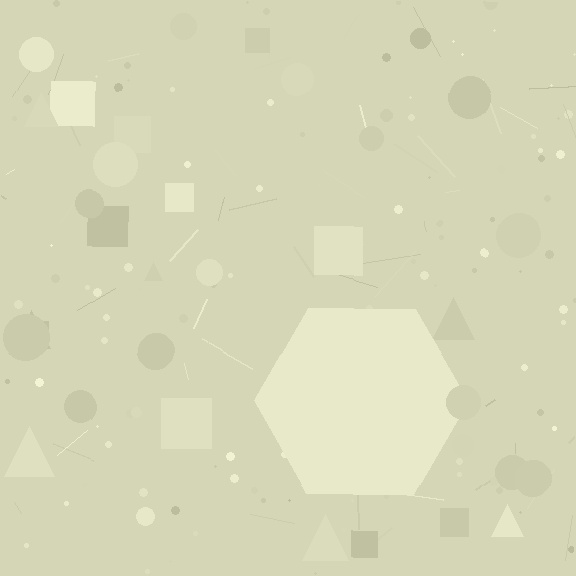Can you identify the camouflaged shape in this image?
The camouflaged shape is a hexagon.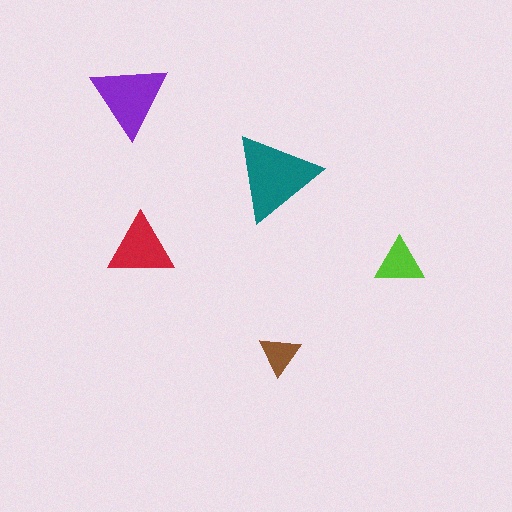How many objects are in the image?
There are 5 objects in the image.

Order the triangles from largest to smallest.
the teal one, the purple one, the red one, the lime one, the brown one.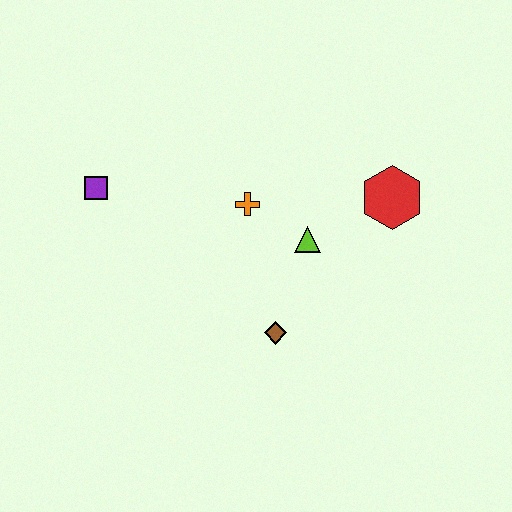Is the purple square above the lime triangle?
Yes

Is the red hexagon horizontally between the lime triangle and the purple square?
No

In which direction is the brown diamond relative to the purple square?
The brown diamond is to the right of the purple square.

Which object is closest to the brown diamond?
The lime triangle is closest to the brown diamond.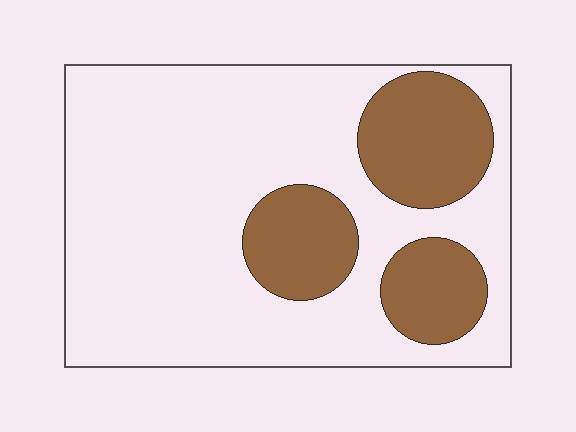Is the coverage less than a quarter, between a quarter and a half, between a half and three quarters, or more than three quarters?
Between a quarter and a half.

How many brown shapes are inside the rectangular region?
3.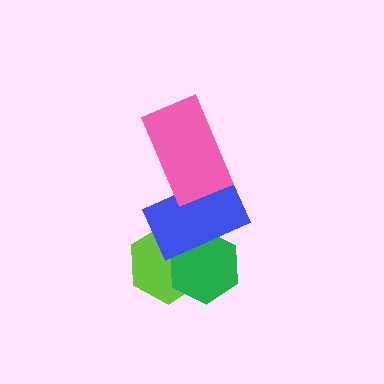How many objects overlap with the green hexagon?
2 objects overlap with the green hexagon.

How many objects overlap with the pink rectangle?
1 object overlaps with the pink rectangle.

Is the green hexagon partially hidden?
Yes, it is partially covered by another shape.